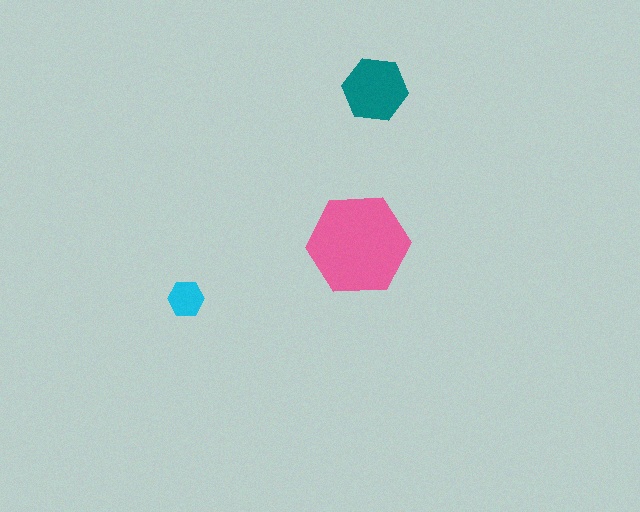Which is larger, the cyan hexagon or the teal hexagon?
The teal one.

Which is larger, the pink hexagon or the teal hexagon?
The pink one.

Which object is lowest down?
The cyan hexagon is bottommost.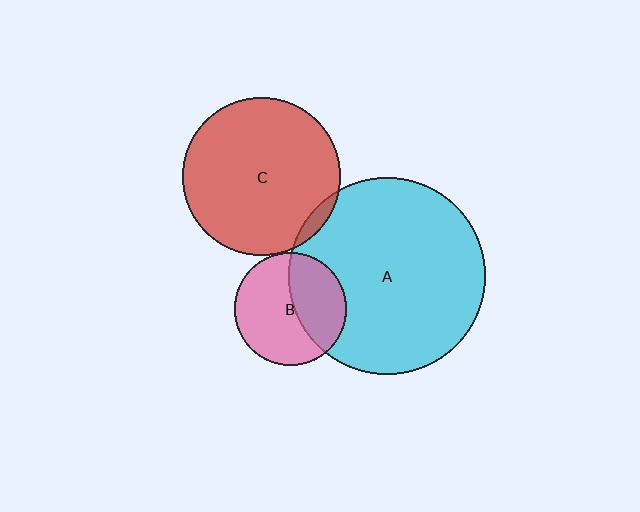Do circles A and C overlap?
Yes.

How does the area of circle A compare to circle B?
Approximately 3.1 times.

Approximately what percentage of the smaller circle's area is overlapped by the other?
Approximately 5%.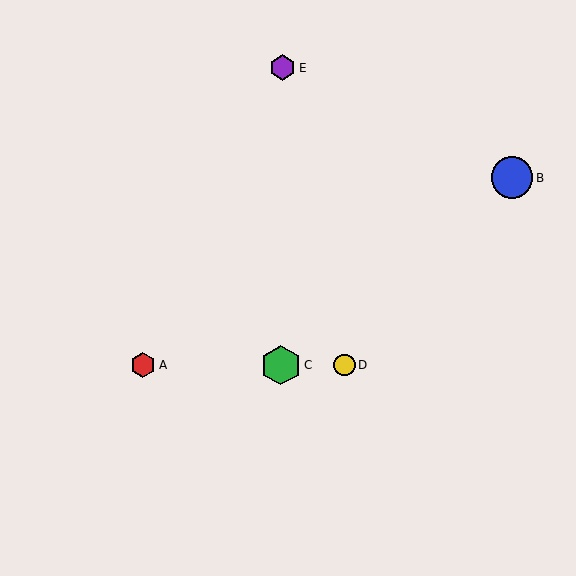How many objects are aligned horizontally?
3 objects (A, C, D) are aligned horizontally.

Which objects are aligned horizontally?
Objects A, C, D are aligned horizontally.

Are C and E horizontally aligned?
No, C is at y≈365 and E is at y≈68.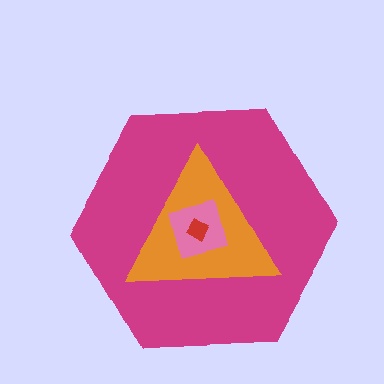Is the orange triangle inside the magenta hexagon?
Yes.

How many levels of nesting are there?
4.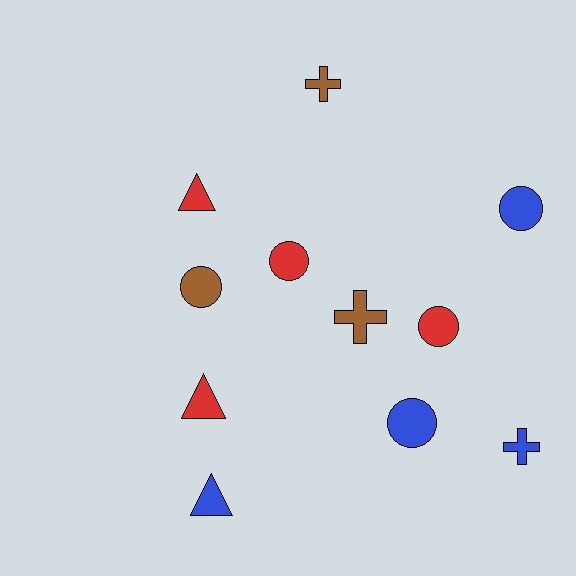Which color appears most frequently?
Red, with 4 objects.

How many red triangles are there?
There are 2 red triangles.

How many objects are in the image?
There are 11 objects.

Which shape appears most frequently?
Circle, with 5 objects.